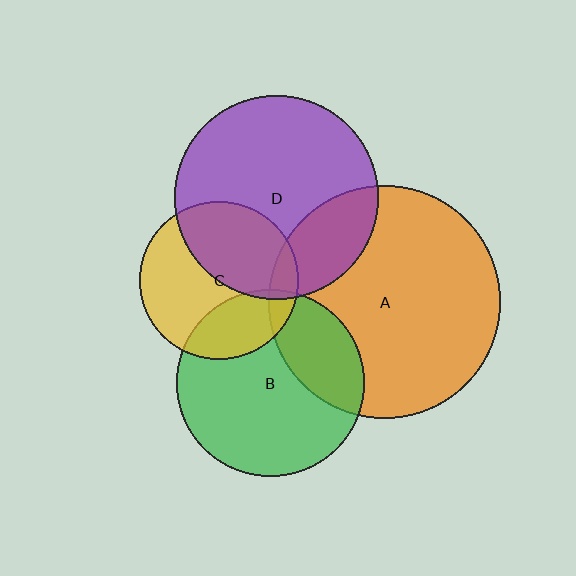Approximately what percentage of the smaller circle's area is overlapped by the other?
Approximately 45%.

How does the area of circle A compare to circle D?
Approximately 1.3 times.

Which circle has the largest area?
Circle A (orange).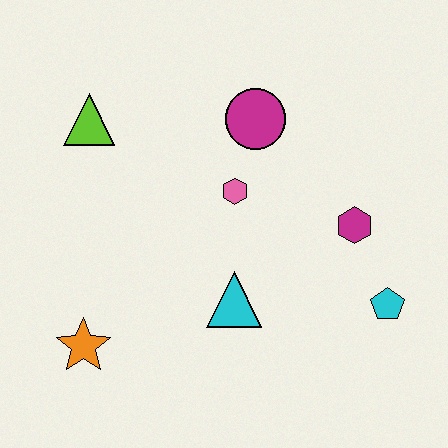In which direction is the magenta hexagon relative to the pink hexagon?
The magenta hexagon is to the right of the pink hexagon.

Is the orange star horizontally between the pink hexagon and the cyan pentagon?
No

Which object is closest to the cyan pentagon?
The magenta hexagon is closest to the cyan pentagon.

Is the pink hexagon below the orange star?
No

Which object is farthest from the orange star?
The cyan pentagon is farthest from the orange star.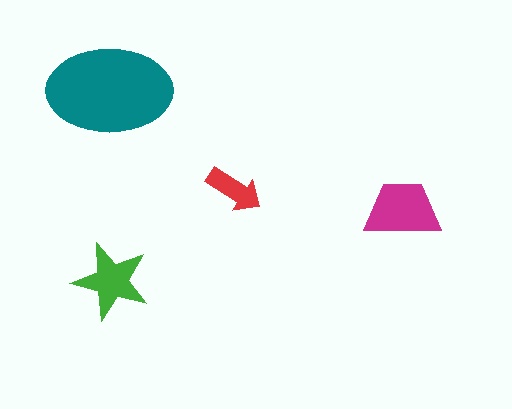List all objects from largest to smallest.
The teal ellipse, the magenta trapezoid, the green star, the red arrow.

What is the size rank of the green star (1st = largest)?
3rd.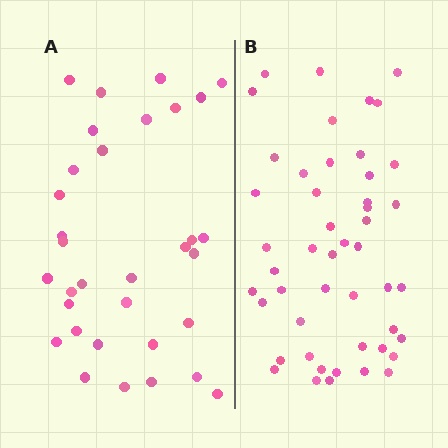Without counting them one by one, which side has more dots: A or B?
Region B (the right region) has more dots.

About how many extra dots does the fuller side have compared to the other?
Region B has approximately 15 more dots than region A.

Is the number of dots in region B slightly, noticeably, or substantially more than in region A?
Region B has substantially more. The ratio is roughly 1.5 to 1.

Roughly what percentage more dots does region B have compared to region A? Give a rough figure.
About 45% more.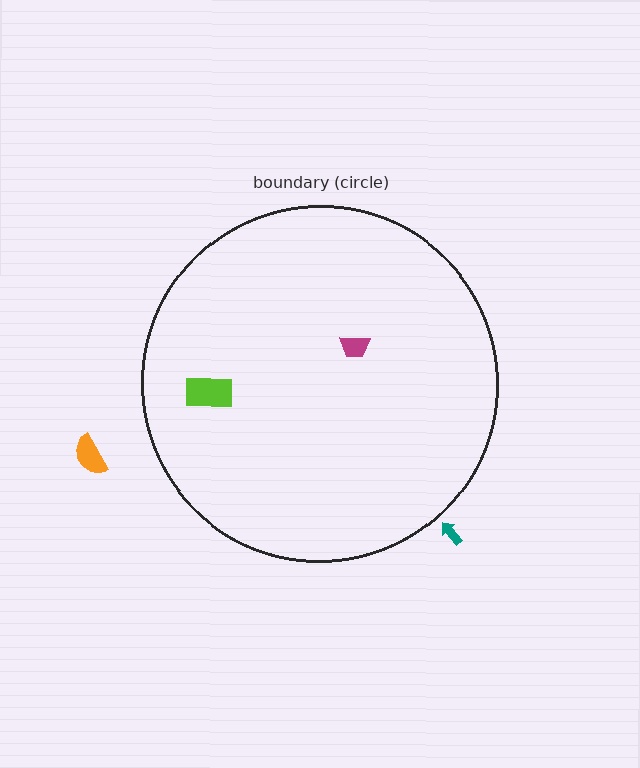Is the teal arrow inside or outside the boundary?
Outside.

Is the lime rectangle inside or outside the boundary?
Inside.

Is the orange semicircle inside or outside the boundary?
Outside.